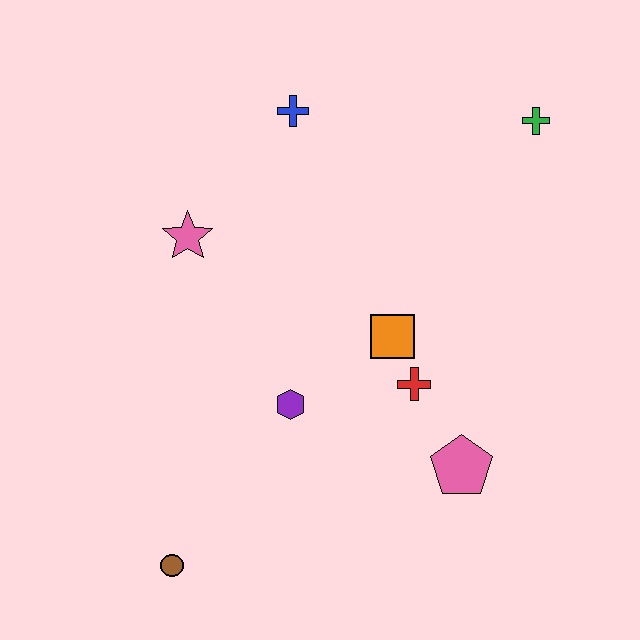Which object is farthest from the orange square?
The brown circle is farthest from the orange square.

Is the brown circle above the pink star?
No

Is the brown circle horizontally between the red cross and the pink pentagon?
No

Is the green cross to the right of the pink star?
Yes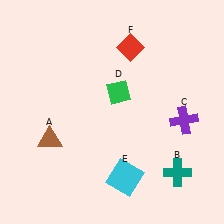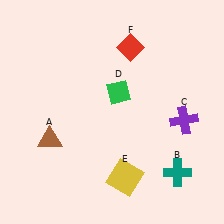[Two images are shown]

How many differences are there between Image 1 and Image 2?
There is 1 difference between the two images.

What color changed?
The square (E) changed from cyan in Image 1 to yellow in Image 2.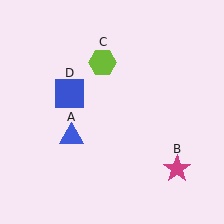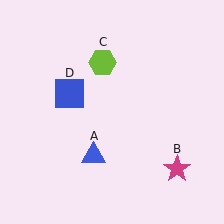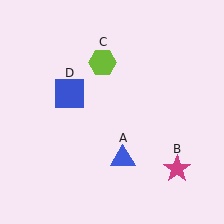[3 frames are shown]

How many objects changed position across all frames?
1 object changed position: blue triangle (object A).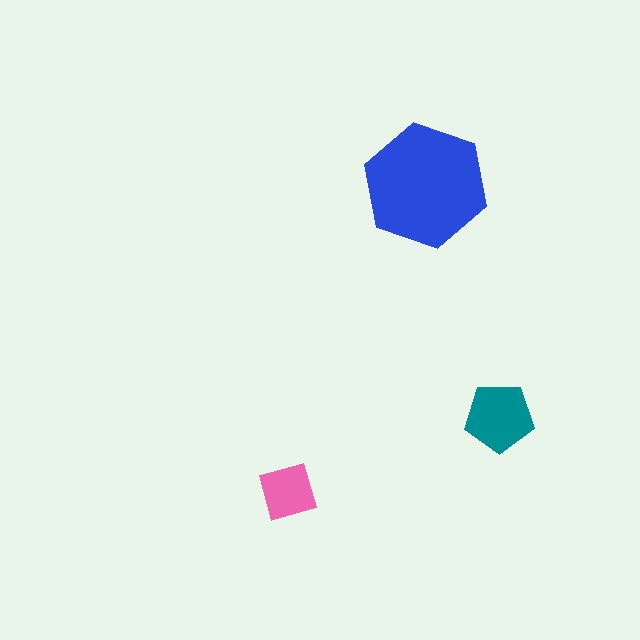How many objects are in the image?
There are 3 objects in the image.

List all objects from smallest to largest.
The pink square, the teal pentagon, the blue hexagon.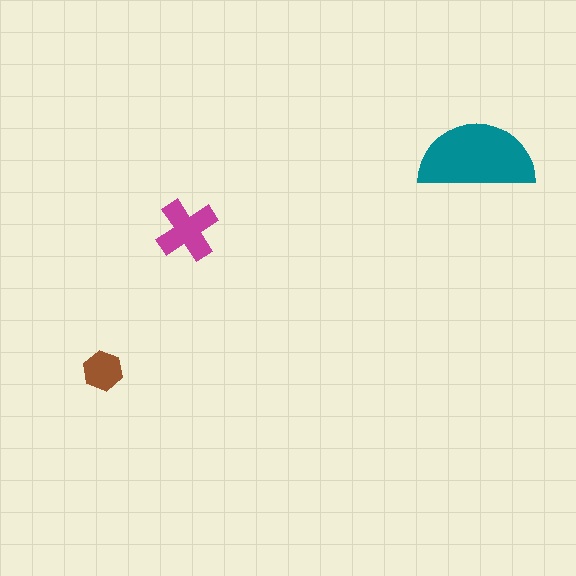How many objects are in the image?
There are 3 objects in the image.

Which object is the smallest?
The brown hexagon.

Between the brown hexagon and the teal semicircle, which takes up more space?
The teal semicircle.